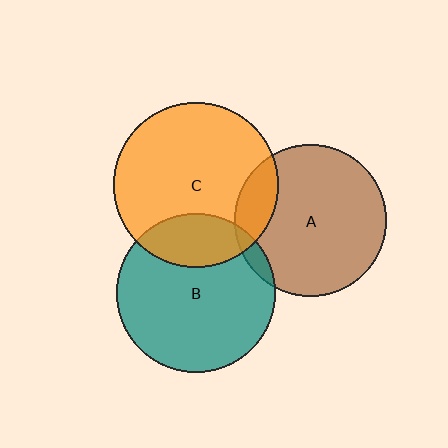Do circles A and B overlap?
Yes.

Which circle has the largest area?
Circle C (orange).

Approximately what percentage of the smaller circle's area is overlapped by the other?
Approximately 5%.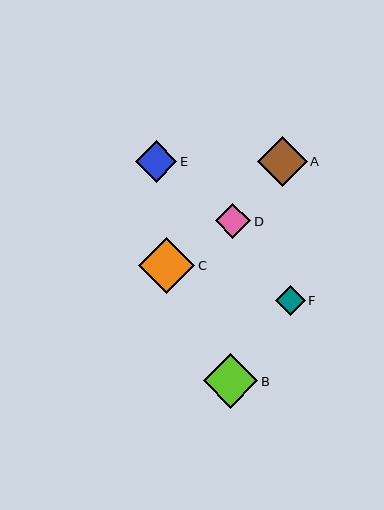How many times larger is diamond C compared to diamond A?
Diamond C is approximately 1.1 times the size of diamond A.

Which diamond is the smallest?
Diamond F is the smallest with a size of approximately 30 pixels.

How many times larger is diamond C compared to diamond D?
Diamond C is approximately 1.6 times the size of diamond D.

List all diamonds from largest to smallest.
From largest to smallest: C, B, A, E, D, F.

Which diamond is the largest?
Diamond C is the largest with a size of approximately 56 pixels.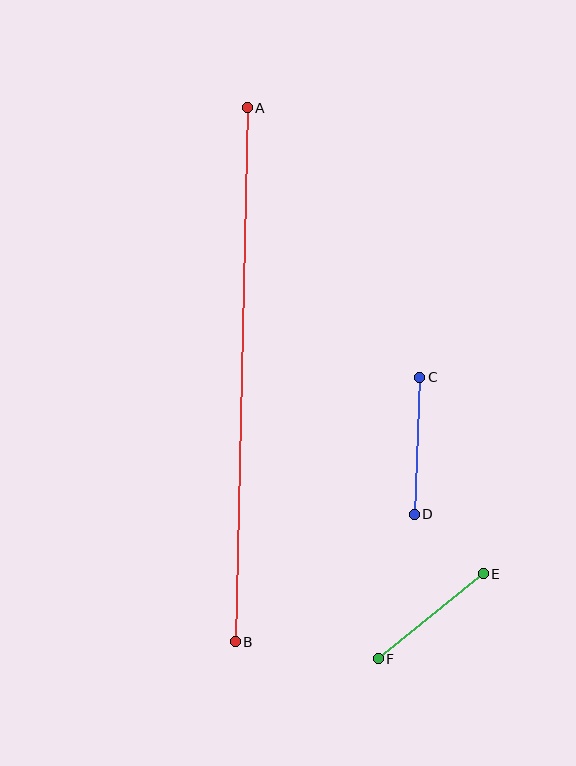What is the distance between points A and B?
The distance is approximately 534 pixels.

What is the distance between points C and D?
The distance is approximately 137 pixels.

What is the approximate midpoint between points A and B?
The midpoint is at approximately (241, 375) pixels.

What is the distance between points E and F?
The distance is approximately 135 pixels.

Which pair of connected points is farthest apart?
Points A and B are farthest apart.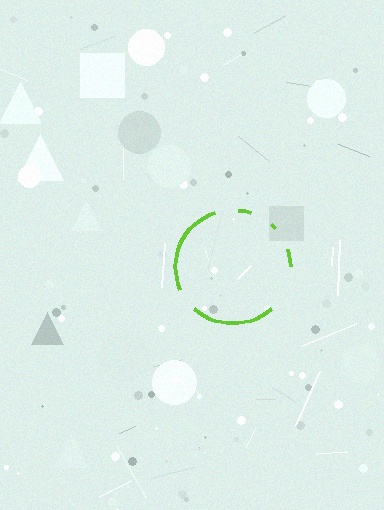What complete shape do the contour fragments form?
The contour fragments form a circle.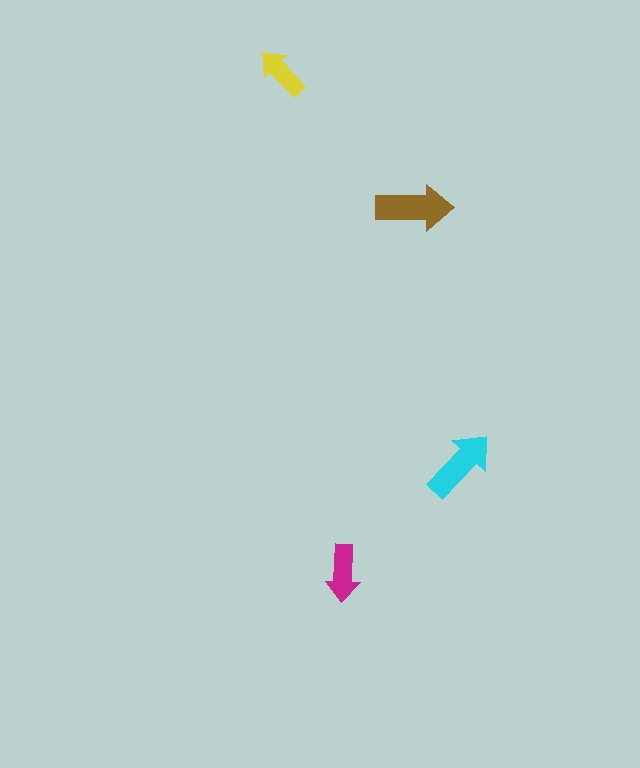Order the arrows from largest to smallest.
the brown one, the cyan one, the magenta one, the yellow one.